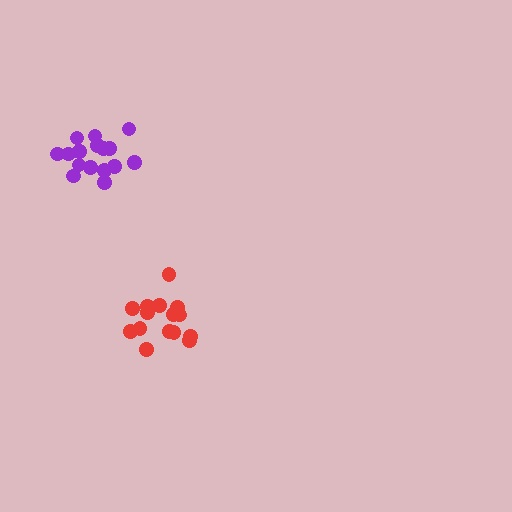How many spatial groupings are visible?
There are 2 spatial groupings.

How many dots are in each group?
Group 1: 15 dots, Group 2: 16 dots (31 total).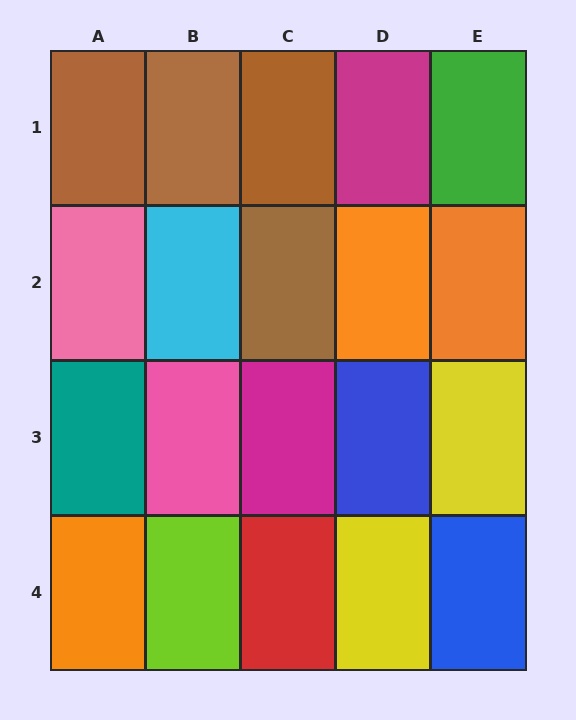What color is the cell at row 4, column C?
Red.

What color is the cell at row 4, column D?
Yellow.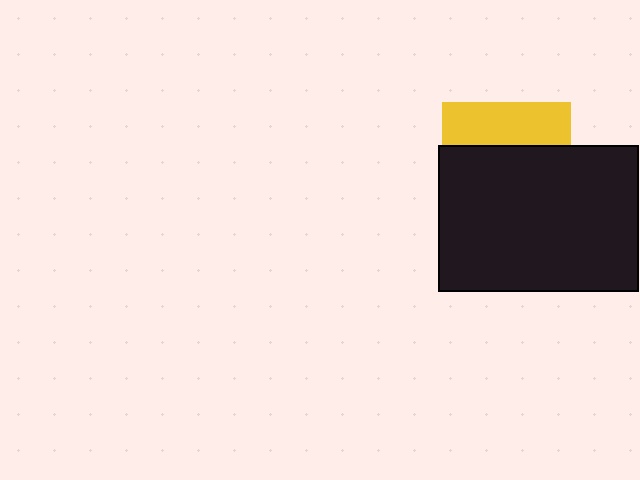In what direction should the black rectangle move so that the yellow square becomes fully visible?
The black rectangle should move down. That is the shortest direction to clear the overlap and leave the yellow square fully visible.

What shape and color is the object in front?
The object in front is a black rectangle.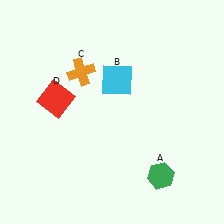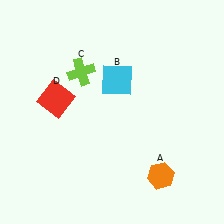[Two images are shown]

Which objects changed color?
A changed from green to orange. C changed from orange to lime.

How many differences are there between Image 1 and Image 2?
There are 2 differences between the two images.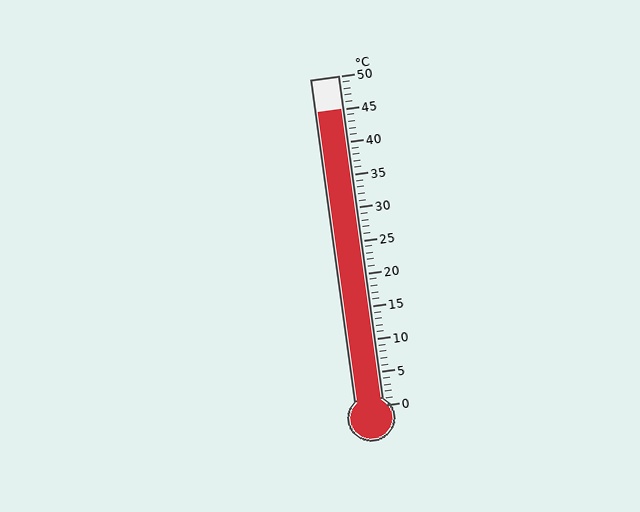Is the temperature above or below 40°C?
The temperature is above 40°C.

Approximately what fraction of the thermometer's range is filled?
The thermometer is filled to approximately 90% of its range.